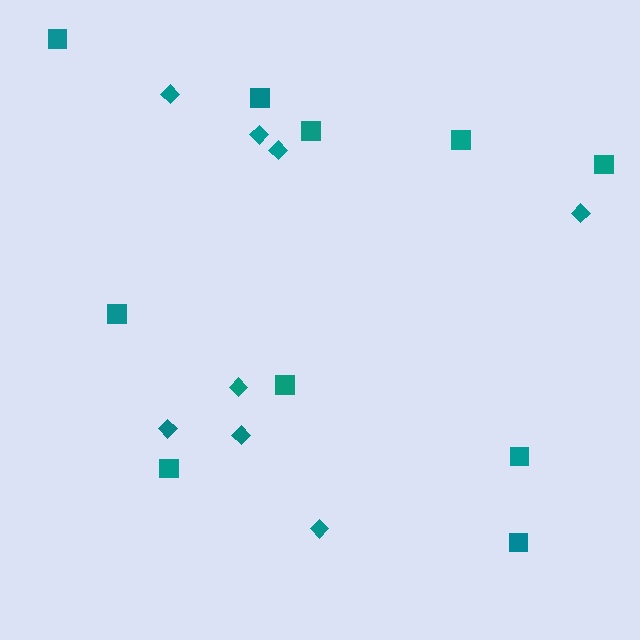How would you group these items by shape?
There are 2 groups: one group of diamonds (8) and one group of squares (10).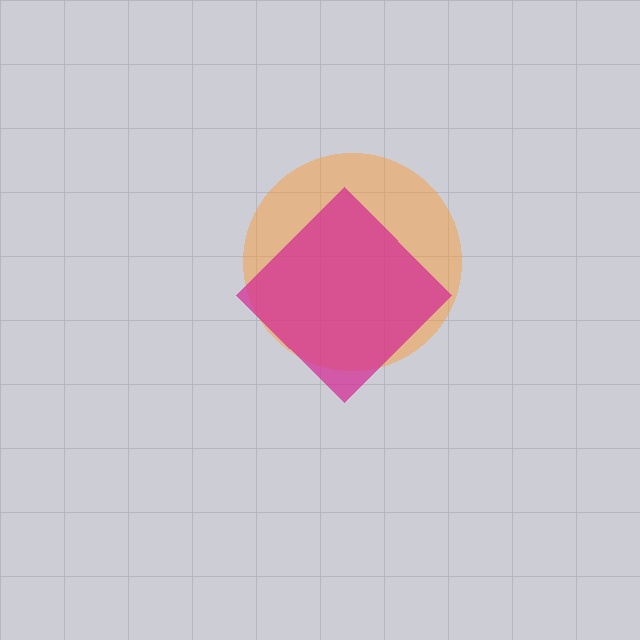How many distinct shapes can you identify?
There are 2 distinct shapes: an orange circle, a magenta diamond.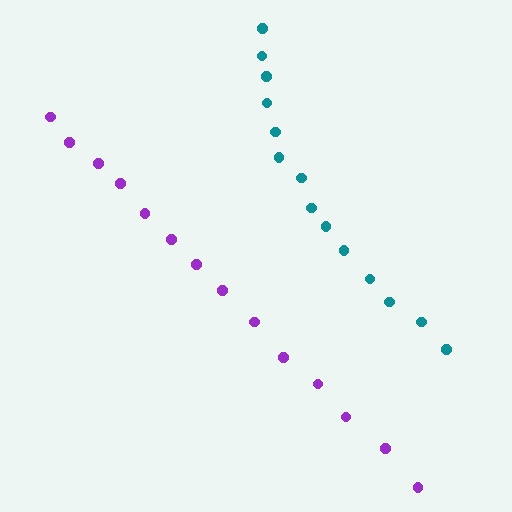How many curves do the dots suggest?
There are 2 distinct paths.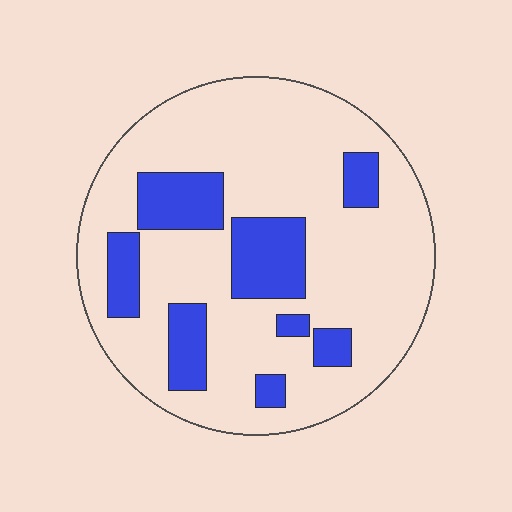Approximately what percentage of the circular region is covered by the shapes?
Approximately 20%.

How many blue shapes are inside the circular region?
8.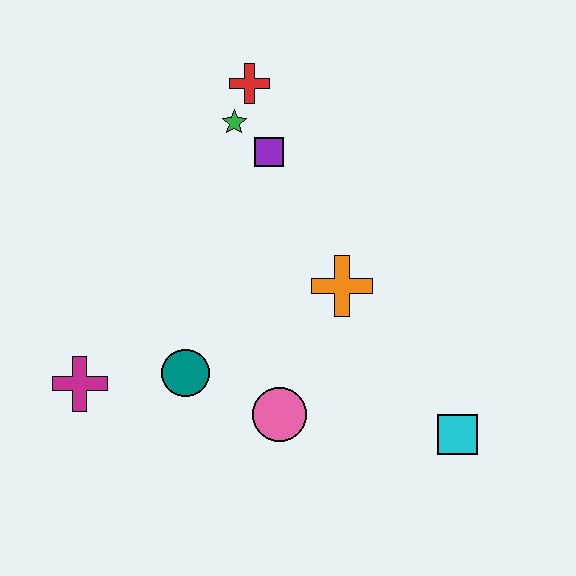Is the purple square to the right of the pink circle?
No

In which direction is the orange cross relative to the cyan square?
The orange cross is above the cyan square.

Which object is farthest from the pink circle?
The red cross is farthest from the pink circle.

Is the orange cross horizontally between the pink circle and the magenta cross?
No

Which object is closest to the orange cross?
The pink circle is closest to the orange cross.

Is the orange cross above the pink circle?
Yes